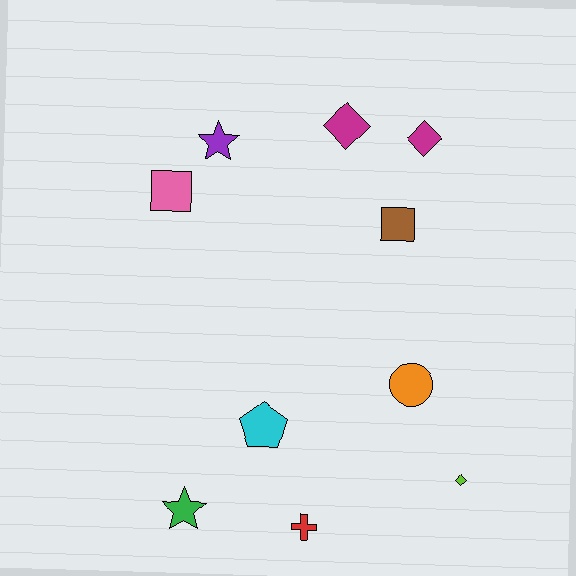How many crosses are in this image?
There is 1 cross.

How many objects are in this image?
There are 10 objects.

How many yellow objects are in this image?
There are no yellow objects.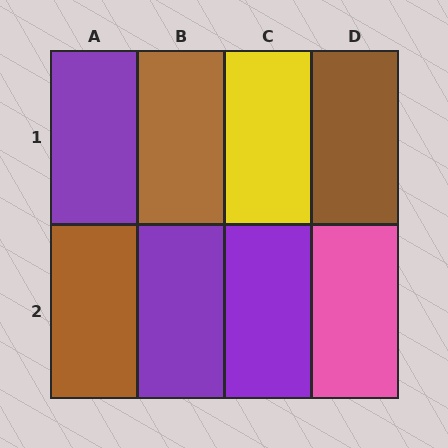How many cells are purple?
3 cells are purple.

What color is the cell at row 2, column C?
Purple.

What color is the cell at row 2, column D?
Pink.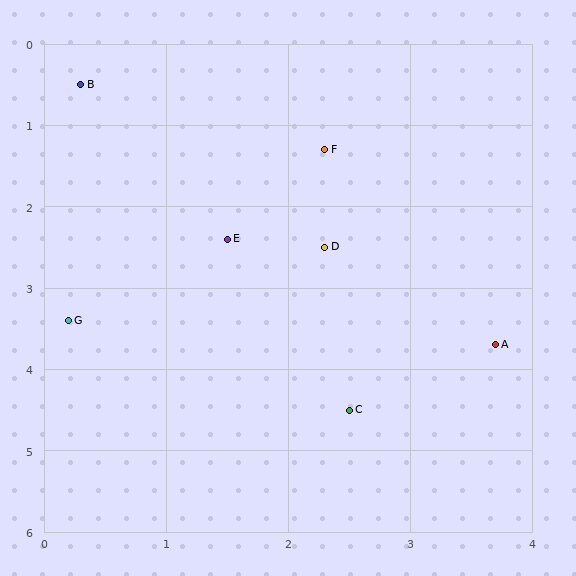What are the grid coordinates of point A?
Point A is at approximately (3.7, 3.7).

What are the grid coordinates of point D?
Point D is at approximately (2.3, 2.5).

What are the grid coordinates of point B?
Point B is at approximately (0.3, 0.5).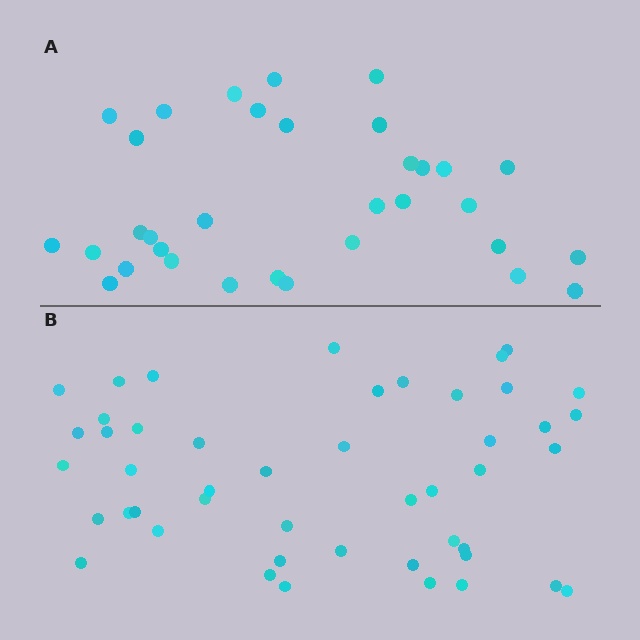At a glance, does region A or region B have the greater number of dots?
Region B (the bottom region) has more dots.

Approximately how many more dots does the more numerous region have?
Region B has approximately 15 more dots than region A.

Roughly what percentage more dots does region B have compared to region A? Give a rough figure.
About 40% more.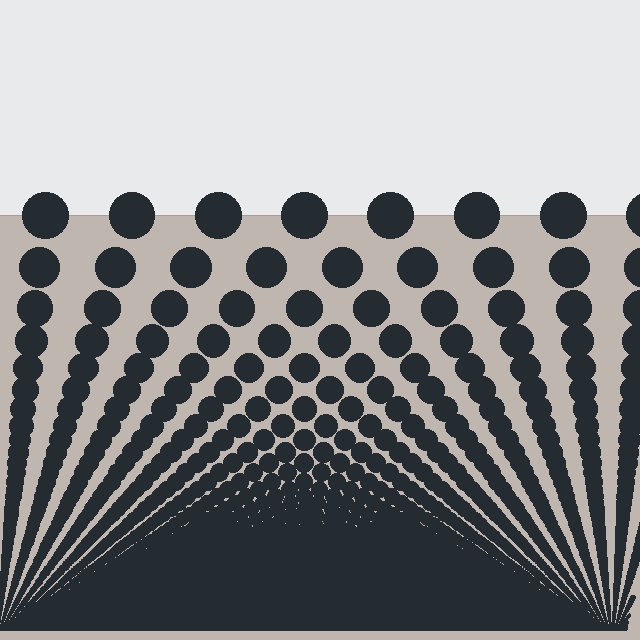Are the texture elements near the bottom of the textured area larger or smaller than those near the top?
Smaller. The gradient is inverted — elements near the bottom are smaller and denser.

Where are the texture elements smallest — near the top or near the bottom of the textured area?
Near the bottom.